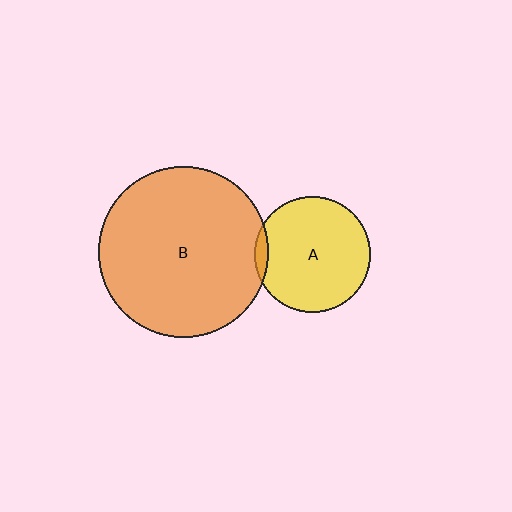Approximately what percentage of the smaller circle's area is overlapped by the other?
Approximately 5%.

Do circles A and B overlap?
Yes.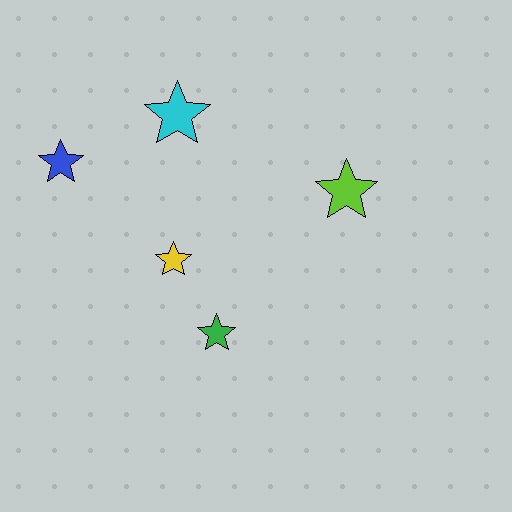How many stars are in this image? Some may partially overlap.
There are 5 stars.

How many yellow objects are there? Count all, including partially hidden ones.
There is 1 yellow object.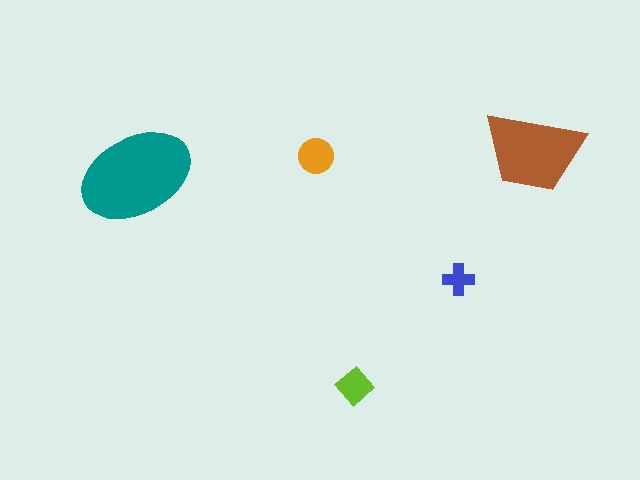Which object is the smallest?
The blue cross.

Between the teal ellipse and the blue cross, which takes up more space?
The teal ellipse.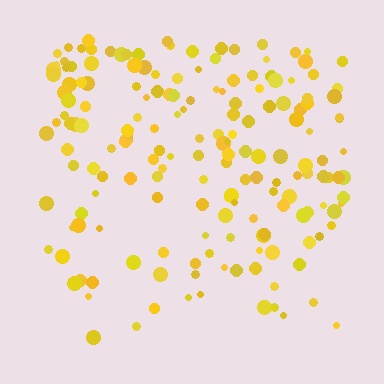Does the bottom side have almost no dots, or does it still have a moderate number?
Still a moderate number, just noticeably fewer than the top.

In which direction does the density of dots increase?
From bottom to top, with the top side densest.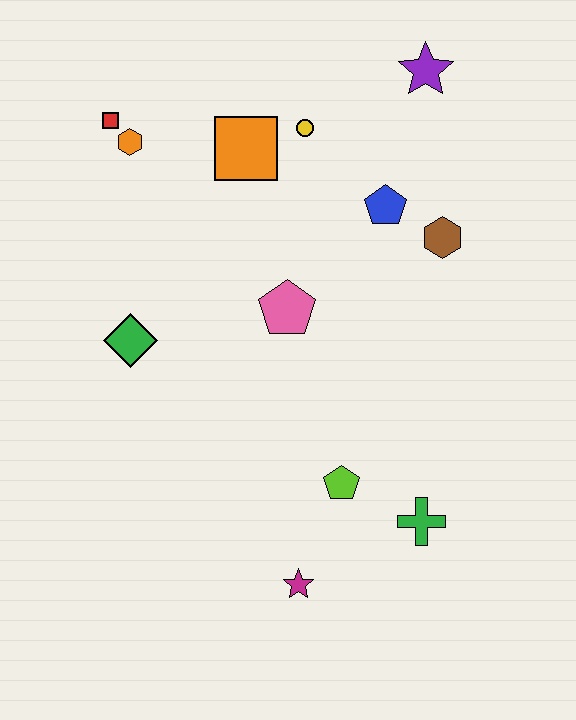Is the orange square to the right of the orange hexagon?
Yes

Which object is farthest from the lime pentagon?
The red square is farthest from the lime pentagon.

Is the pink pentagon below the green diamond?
No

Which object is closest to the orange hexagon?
The red square is closest to the orange hexagon.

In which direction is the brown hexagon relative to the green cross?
The brown hexagon is above the green cross.